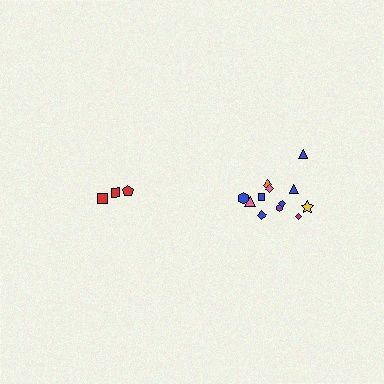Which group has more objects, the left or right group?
The right group.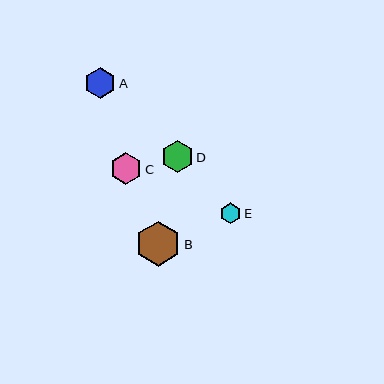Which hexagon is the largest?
Hexagon B is the largest with a size of approximately 45 pixels.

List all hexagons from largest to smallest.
From largest to smallest: B, D, C, A, E.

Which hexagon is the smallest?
Hexagon E is the smallest with a size of approximately 21 pixels.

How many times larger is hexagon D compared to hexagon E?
Hexagon D is approximately 1.6 times the size of hexagon E.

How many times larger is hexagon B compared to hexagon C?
Hexagon B is approximately 1.4 times the size of hexagon C.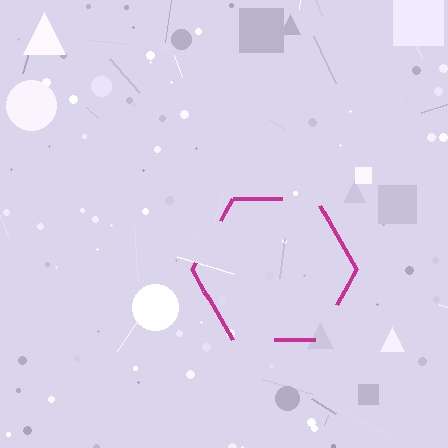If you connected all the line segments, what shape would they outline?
They would outline a hexagon.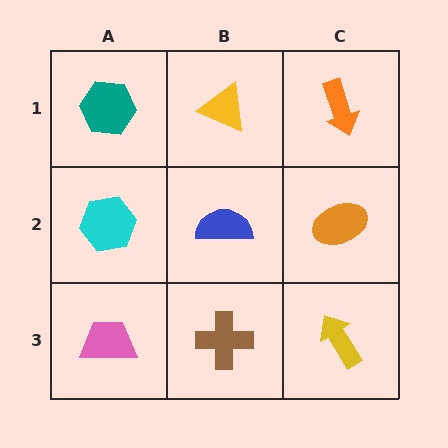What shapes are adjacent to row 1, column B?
A blue semicircle (row 2, column B), a teal hexagon (row 1, column A), an orange arrow (row 1, column C).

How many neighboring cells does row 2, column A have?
3.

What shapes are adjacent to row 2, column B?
A yellow triangle (row 1, column B), a brown cross (row 3, column B), a cyan hexagon (row 2, column A), an orange ellipse (row 2, column C).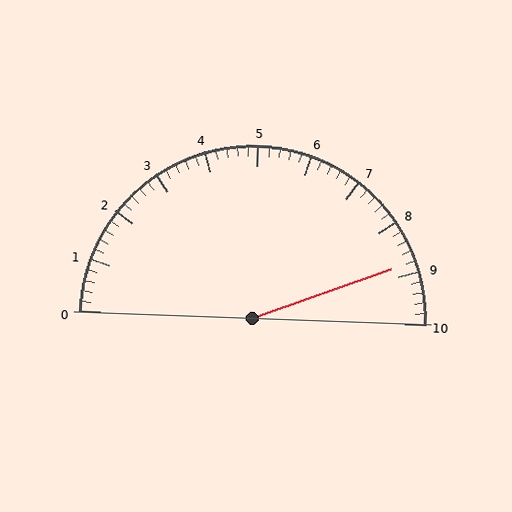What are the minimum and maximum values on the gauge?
The gauge ranges from 0 to 10.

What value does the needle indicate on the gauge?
The needle indicates approximately 8.8.